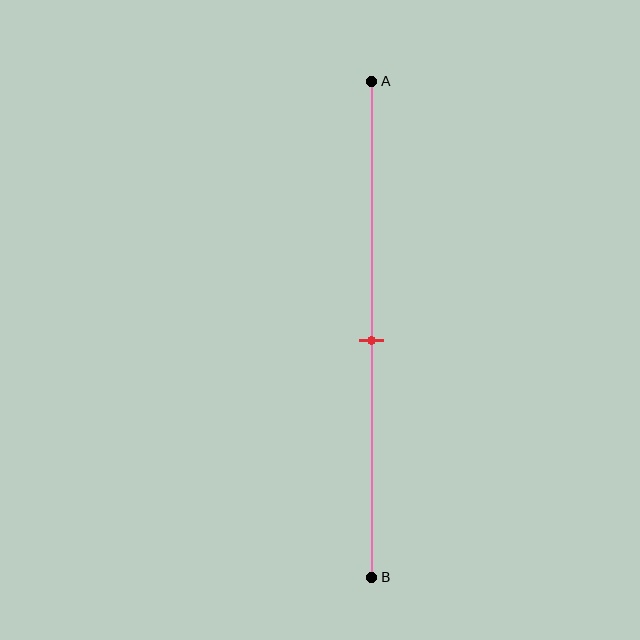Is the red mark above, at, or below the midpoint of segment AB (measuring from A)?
The red mark is approximately at the midpoint of segment AB.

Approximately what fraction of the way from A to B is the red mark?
The red mark is approximately 50% of the way from A to B.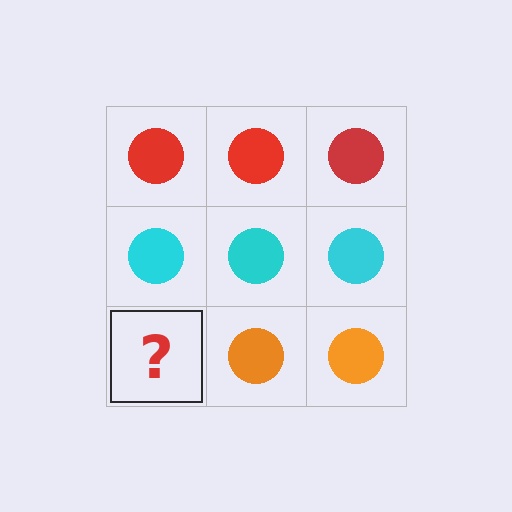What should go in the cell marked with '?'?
The missing cell should contain an orange circle.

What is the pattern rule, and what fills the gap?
The rule is that each row has a consistent color. The gap should be filled with an orange circle.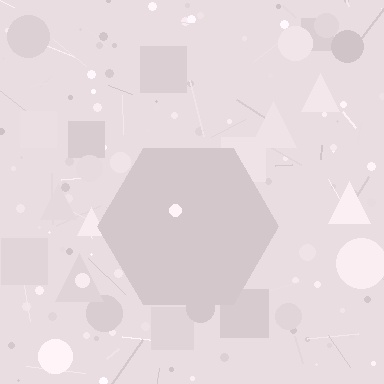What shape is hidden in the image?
A hexagon is hidden in the image.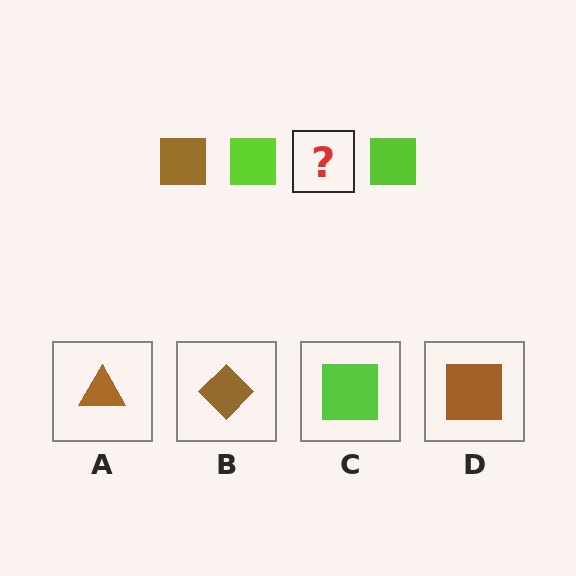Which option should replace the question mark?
Option D.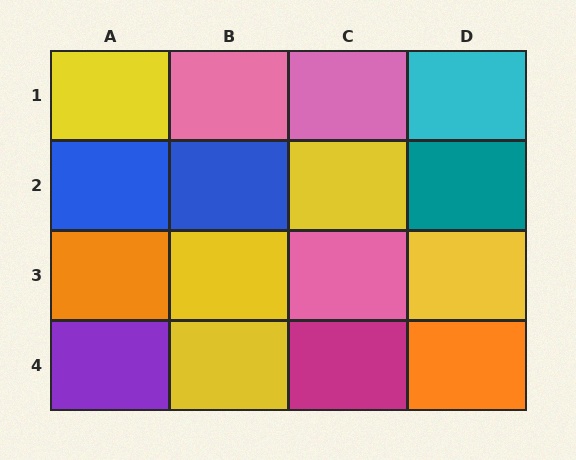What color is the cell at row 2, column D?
Teal.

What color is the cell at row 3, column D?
Yellow.